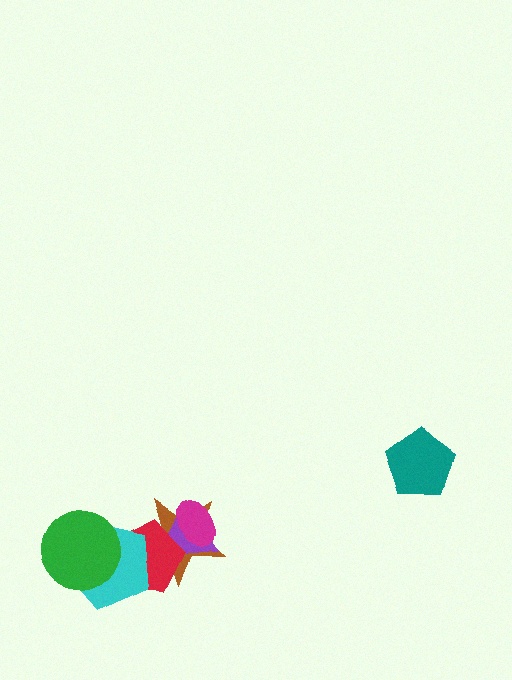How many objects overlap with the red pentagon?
4 objects overlap with the red pentagon.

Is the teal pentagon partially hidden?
No, no other shape covers it.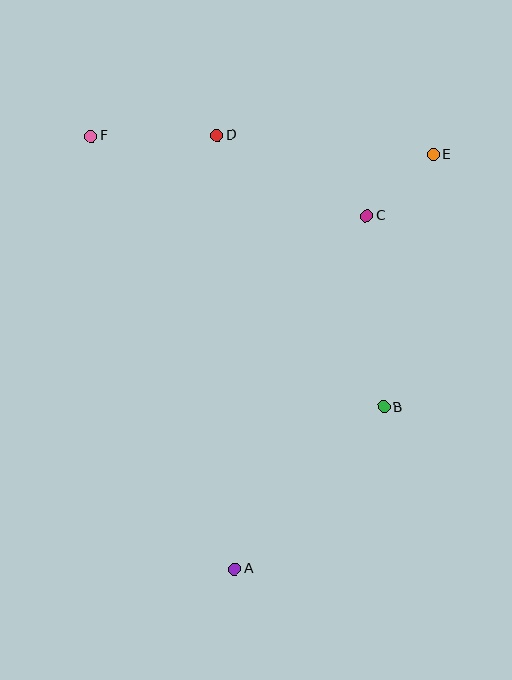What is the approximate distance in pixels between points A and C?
The distance between A and C is approximately 377 pixels.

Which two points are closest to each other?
Points C and E are closest to each other.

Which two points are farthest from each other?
Points A and E are farthest from each other.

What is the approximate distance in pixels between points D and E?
The distance between D and E is approximately 217 pixels.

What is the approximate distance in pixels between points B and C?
The distance between B and C is approximately 192 pixels.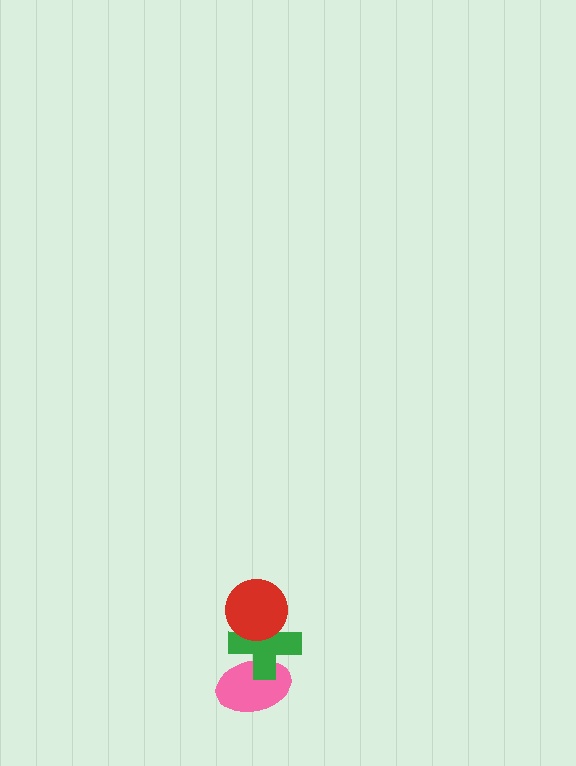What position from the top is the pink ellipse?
The pink ellipse is 3rd from the top.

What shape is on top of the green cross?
The red circle is on top of the green cross.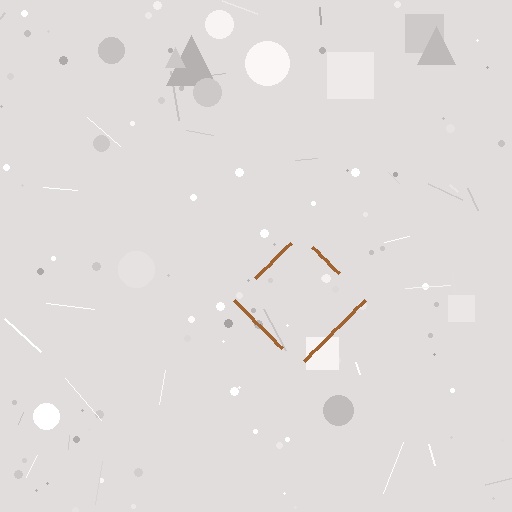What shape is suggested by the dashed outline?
The dashed outline suggests a diamond.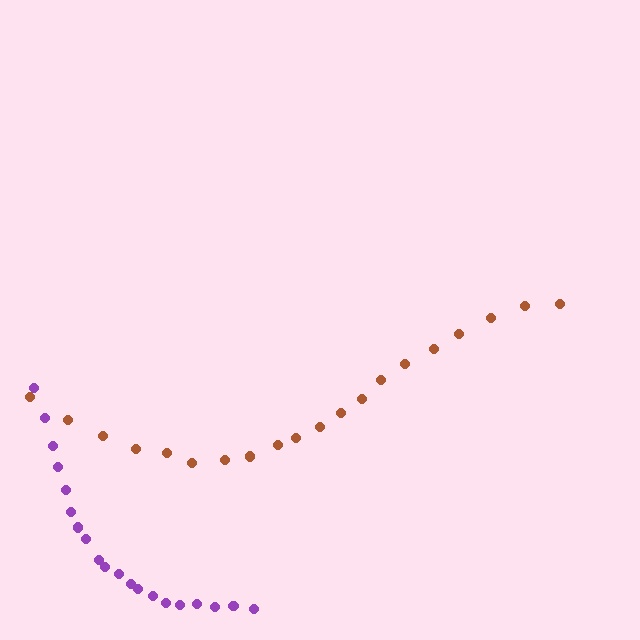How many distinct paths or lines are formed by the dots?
There are 2 distinct paths.